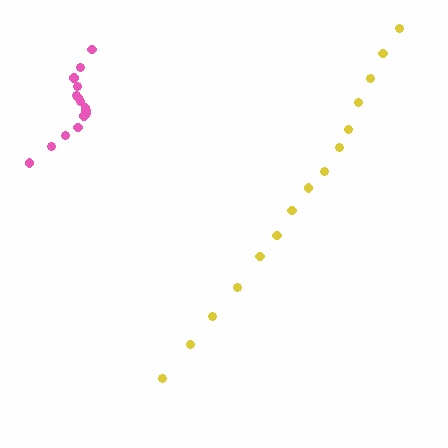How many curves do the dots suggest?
There are 2 distinct paths.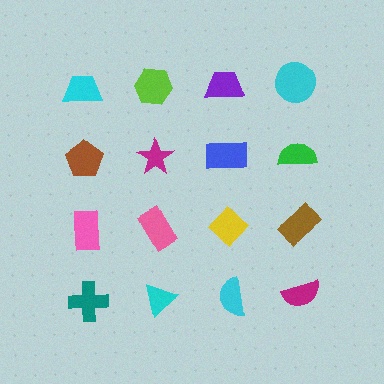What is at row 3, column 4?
A brown rectangle.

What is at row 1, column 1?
A cyan trapezoid.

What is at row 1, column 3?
A purple trapezoid.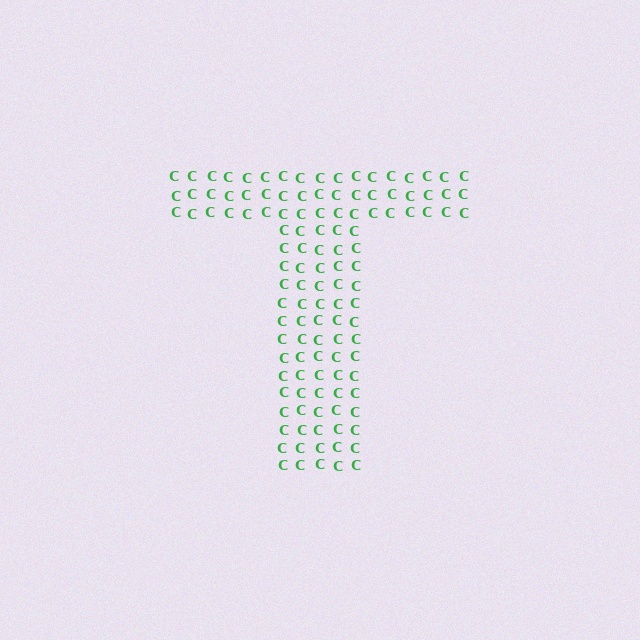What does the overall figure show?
The overall figure shows the letter T.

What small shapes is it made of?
It is made of small letter C's.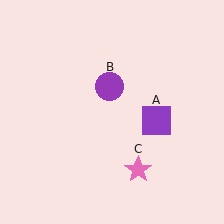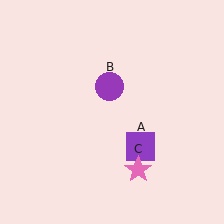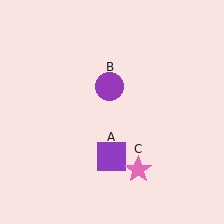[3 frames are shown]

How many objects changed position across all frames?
1 object changed position: purple square (object A).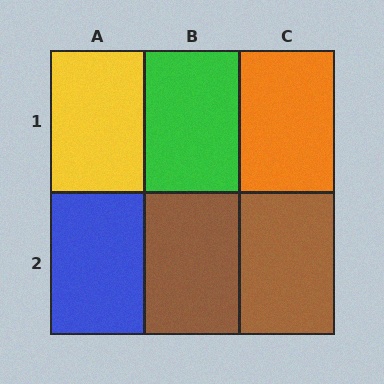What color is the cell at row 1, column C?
Orange.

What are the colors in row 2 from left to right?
Blue, brown, brown.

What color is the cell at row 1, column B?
Green.